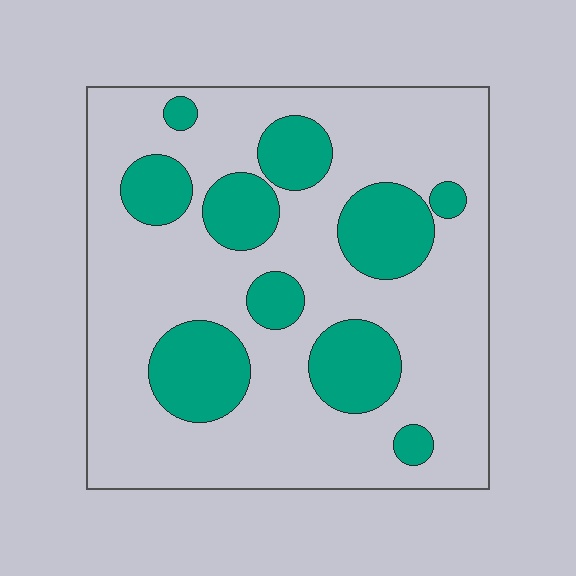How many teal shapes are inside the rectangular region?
10.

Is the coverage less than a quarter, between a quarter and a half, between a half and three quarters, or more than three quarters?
Between a quarter and a half.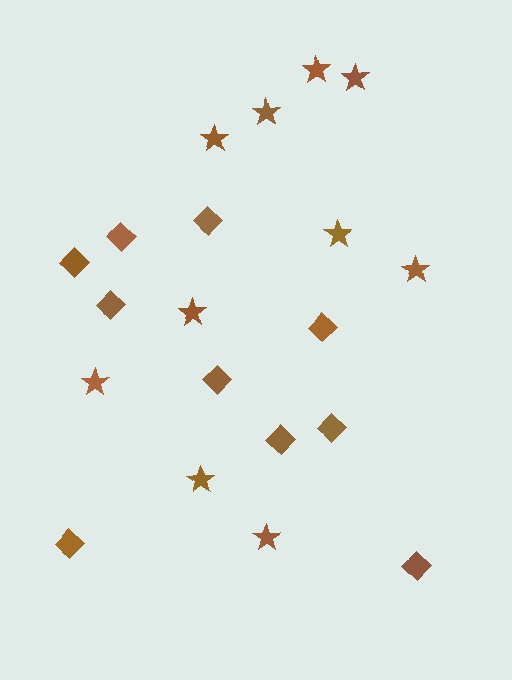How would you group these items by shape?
There are 2 groups: one group of diamonds (10) and one group of stars (10).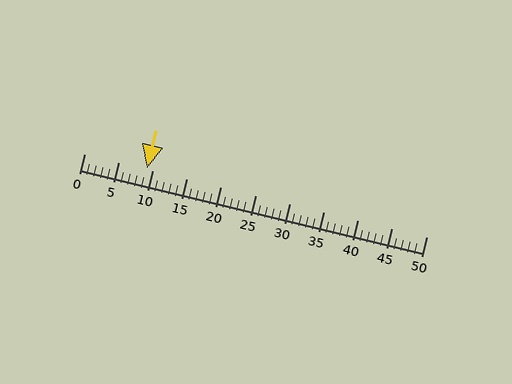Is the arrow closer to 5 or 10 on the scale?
The arrow is closer to 10.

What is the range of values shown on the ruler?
The ruler shows values from 0 to 50.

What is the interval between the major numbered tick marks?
The major tick marks are spaced 5 units apart.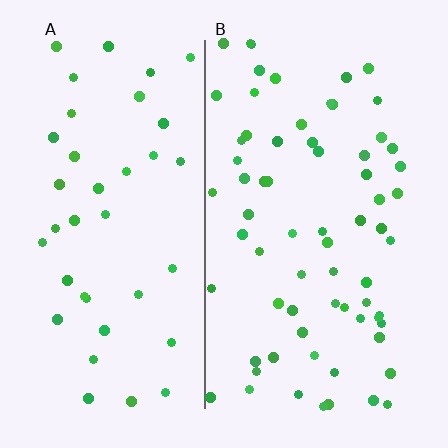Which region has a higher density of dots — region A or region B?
B (the right).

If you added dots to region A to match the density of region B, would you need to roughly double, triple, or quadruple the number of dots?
Approximately double.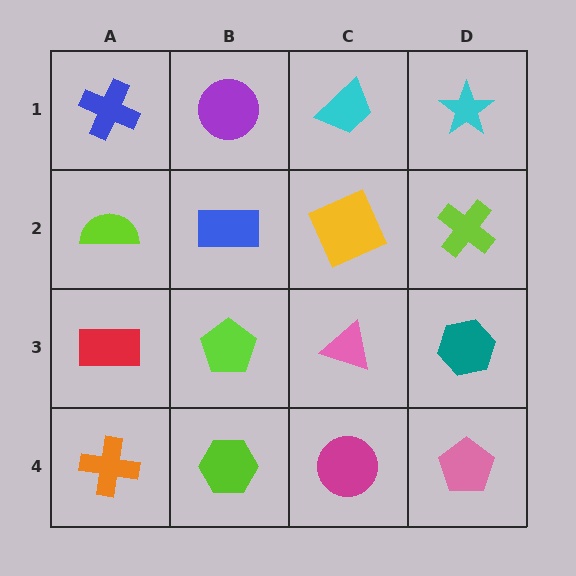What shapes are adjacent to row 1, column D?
A lime cross (row 2, column D), a cyan trapezoid (row 1, column C).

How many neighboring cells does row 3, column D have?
3.